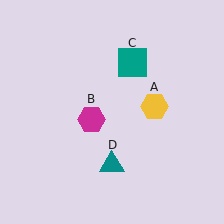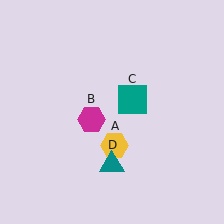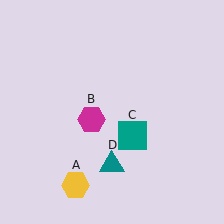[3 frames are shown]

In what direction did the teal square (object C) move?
The teal square (object C) moved down.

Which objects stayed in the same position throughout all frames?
Magenta hexagon (object B) and teal triangle (object D) remained stationary.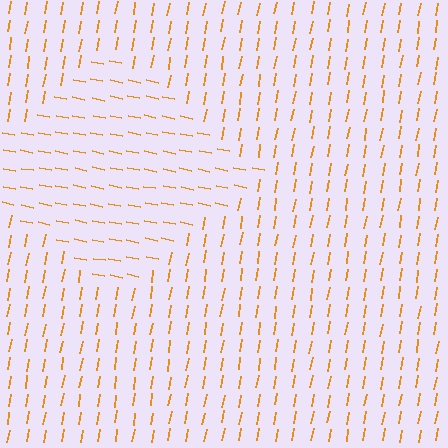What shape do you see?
I see a diamond.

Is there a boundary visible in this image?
Yes, there is a texture boundary formed by a change in line orientation.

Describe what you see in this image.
The image is filled with small orange line segments. A diamond region in the image has lines oriented differently from the surrounding lines, creating a visible texture boundary.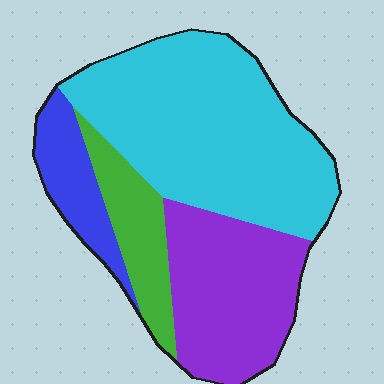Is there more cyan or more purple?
Cyan.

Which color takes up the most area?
Cyan, at roughly 50%.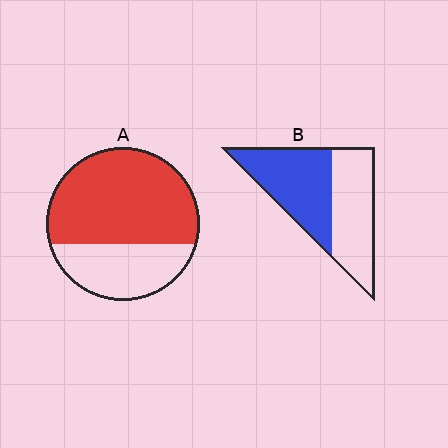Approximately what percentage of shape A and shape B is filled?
A is approximately 65% and B is approximately 50%.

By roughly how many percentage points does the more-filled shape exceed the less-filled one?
By roughly 15 percentage points (A over B).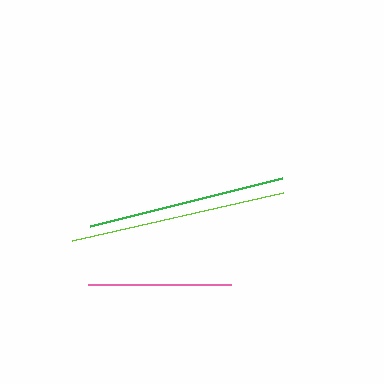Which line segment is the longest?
The lime line is the longest at approximately 216 pixels.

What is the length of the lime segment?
The lime segment is approximately 216 pixels long.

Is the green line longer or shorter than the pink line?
The green line is longer than the pink line.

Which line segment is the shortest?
The pink line is the shortest at approximately 143 pixels.